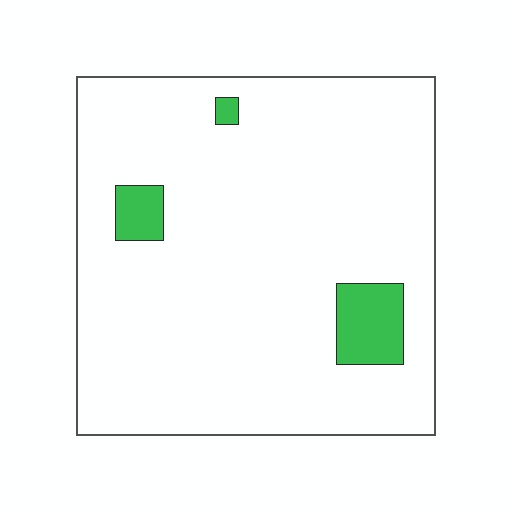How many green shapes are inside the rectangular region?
3.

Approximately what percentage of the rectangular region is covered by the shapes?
Approximately 5%.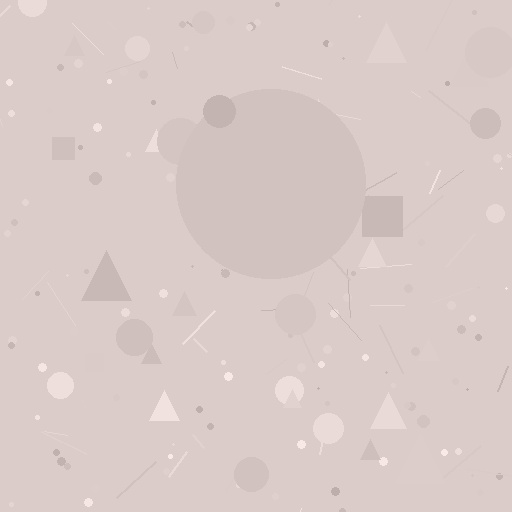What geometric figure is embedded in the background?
A circle is embedded in the background.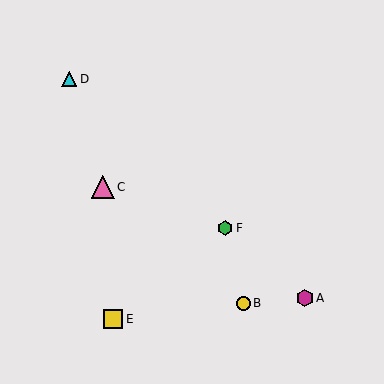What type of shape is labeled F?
Shape F is a green hexagon.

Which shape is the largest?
The pink triangle (labeled C) is the largest.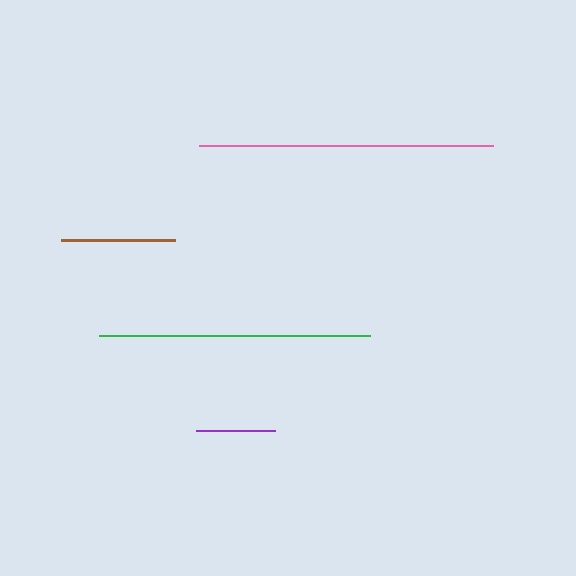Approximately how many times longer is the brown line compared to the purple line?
The brown line is approximately 1.5 times the length of the purple line.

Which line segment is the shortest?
The purple line is the shortest at approximately 79 pixels.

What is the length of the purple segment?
The purple segment is approximately 79 pixels long.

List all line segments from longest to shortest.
From longest to shortest: pink, green, brown, purple.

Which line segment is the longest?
The pink line is the longest at approximately 294 pixels.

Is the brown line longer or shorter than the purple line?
The brown line is longer than the purple line.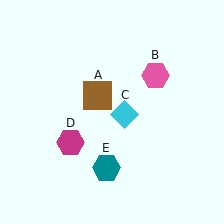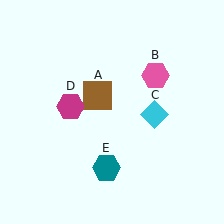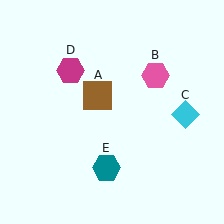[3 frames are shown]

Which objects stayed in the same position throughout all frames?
Brown square (object A) and pink hexagon (object B) and teal hexagon (object E) remained stationary.